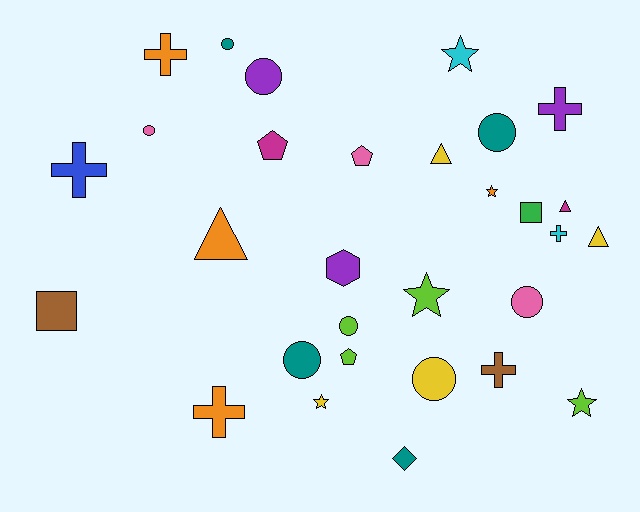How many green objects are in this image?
There is 1 green object.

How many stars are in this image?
There are 5 stars.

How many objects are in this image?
There are 30 objects.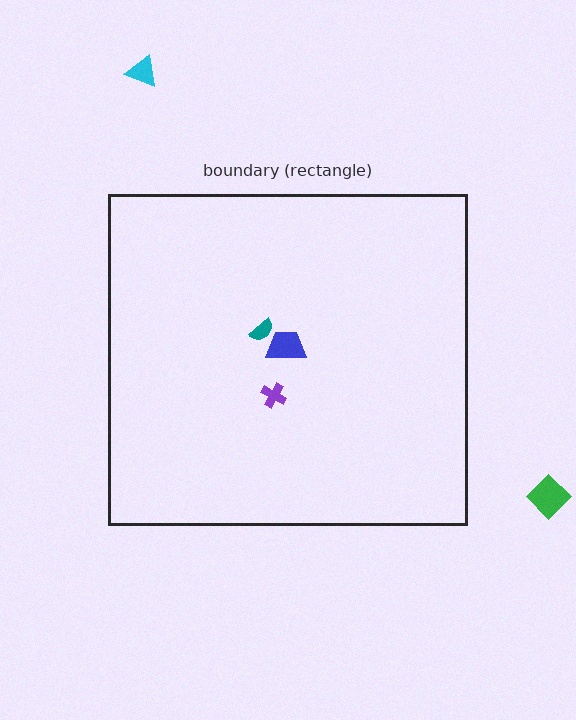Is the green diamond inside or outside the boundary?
Outside.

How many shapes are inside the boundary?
3 inside, 2 outside.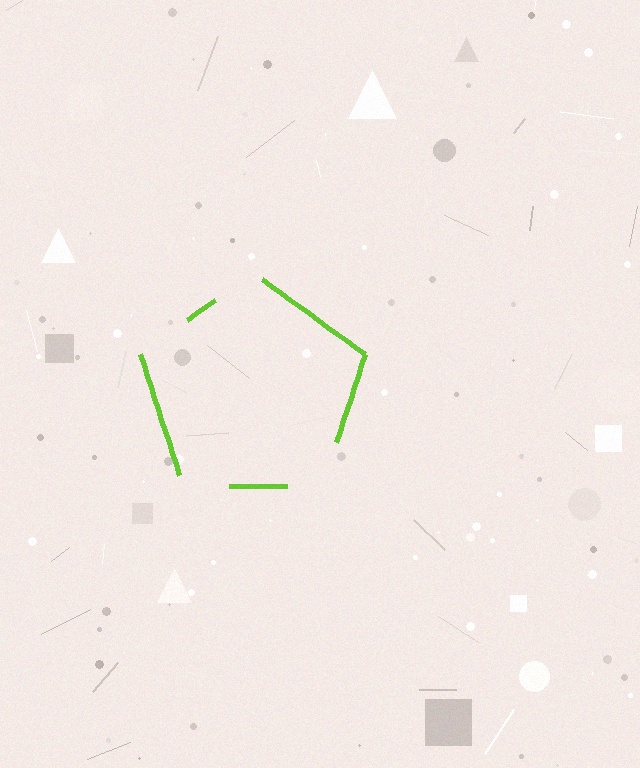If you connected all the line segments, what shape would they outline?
They would outline a pentagon.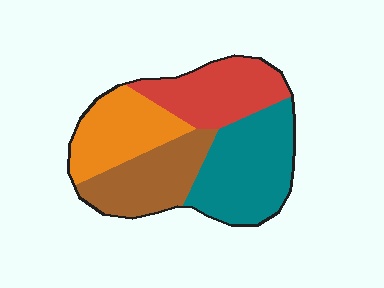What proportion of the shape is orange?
Orange covers around 20% of the shape.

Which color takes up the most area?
Teal, at roughly 30%.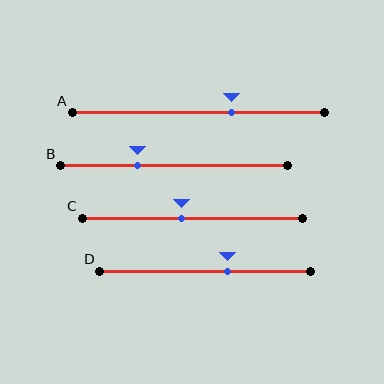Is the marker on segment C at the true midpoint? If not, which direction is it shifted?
No, the marker on segment C is shifted to the left by about 5% of the segment length.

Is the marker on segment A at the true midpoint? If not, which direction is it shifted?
No, the marker on segment A is shifted to the right by about 13% of the segment length.